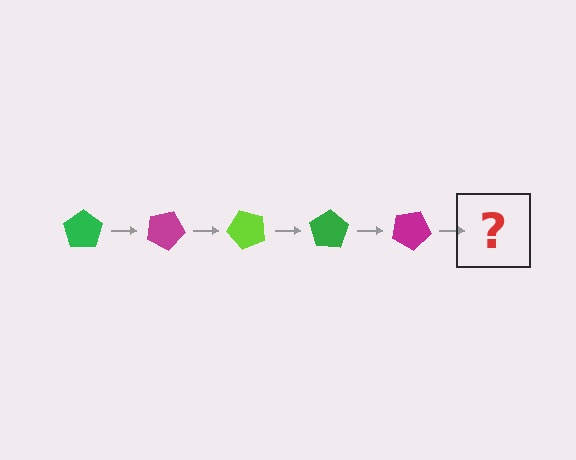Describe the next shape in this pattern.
It should be a lime pentagon, rotated 125 degrees from the start.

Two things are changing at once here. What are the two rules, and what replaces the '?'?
The two rules are that it rotates 25 degrees each step and the color cycles through green, magenta, and lime. The '?' should be a lime pentagon, rotated 125 degrees from the start.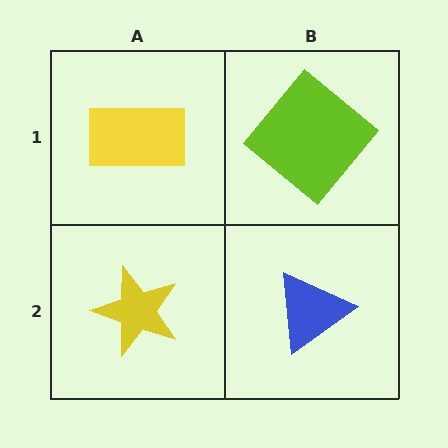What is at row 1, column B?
A lime diamond.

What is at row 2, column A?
A yellow star.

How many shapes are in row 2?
2 shapes.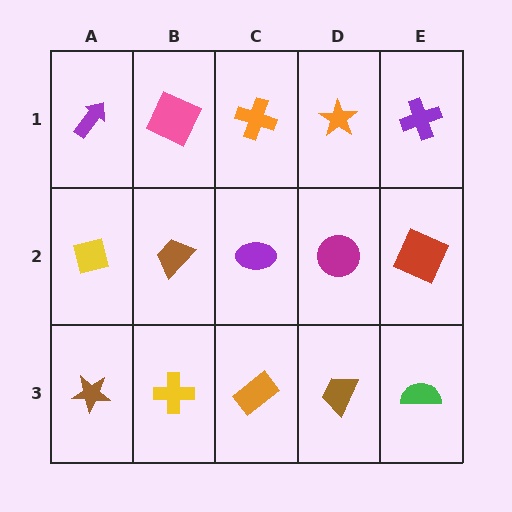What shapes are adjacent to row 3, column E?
A red square (row 2, column E), a brown trapezoid (row 3, column D).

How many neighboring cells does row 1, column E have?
2.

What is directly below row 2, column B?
A yellow cross.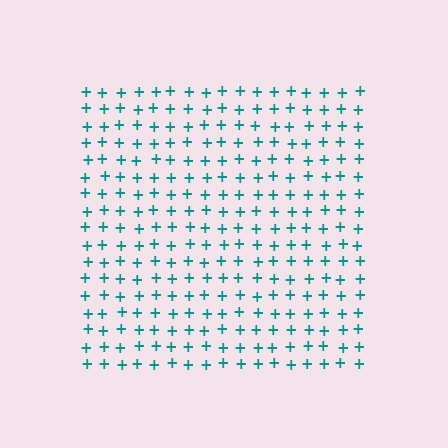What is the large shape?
The large shape is a square.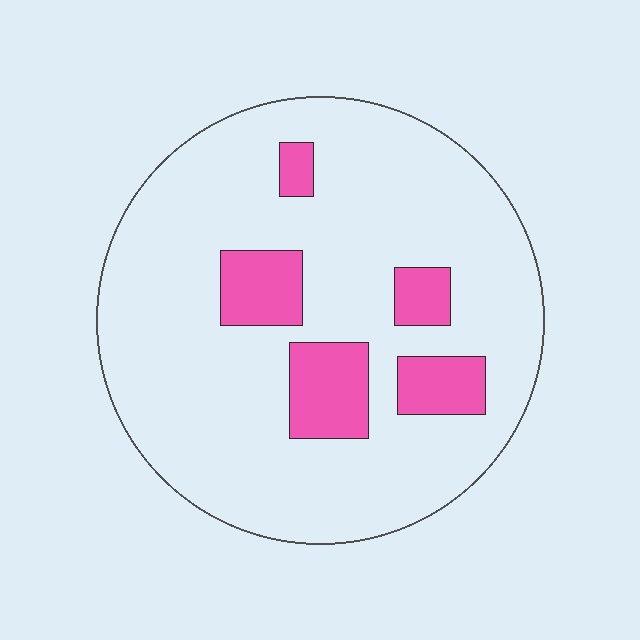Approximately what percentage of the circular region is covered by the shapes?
Approximately 15%.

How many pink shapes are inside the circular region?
5.